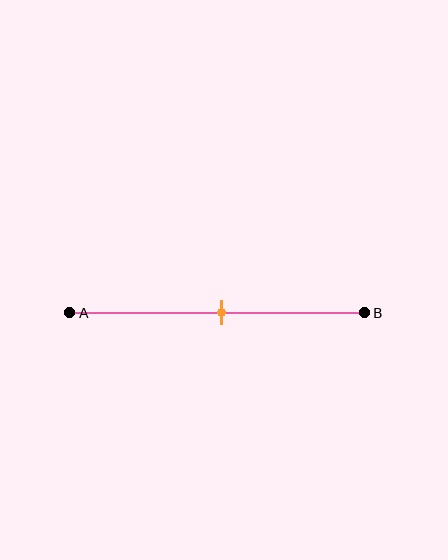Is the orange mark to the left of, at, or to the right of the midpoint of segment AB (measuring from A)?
The orange mark is approximately at the midpoint of segment AB.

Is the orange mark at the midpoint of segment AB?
Yes, the mark is approximately at the midpoint.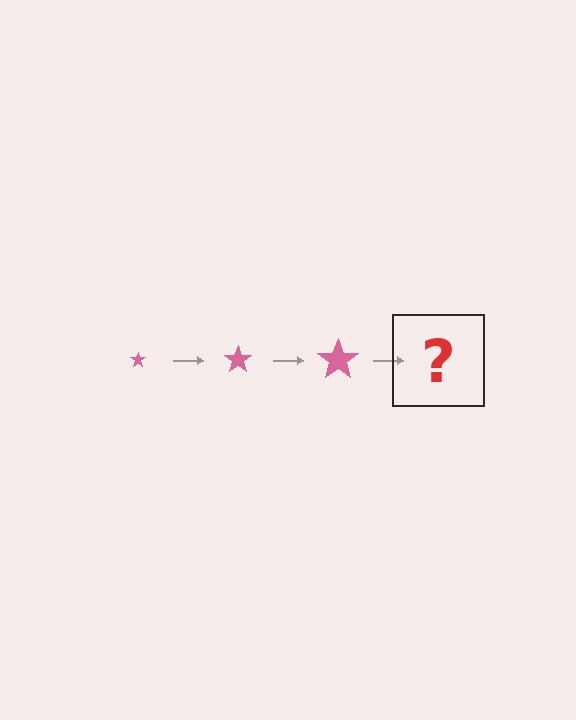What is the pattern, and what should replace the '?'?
The pattern is that the star gets progressively larger each step. The '?' should be a pink star, larger than the previous one.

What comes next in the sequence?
The next element should be a pink star, larger than the previous one.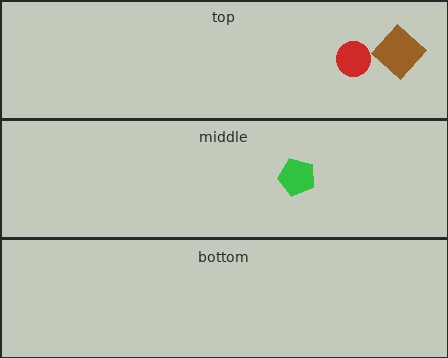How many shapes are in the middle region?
1.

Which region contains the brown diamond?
The top region.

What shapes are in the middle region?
The green pentagon.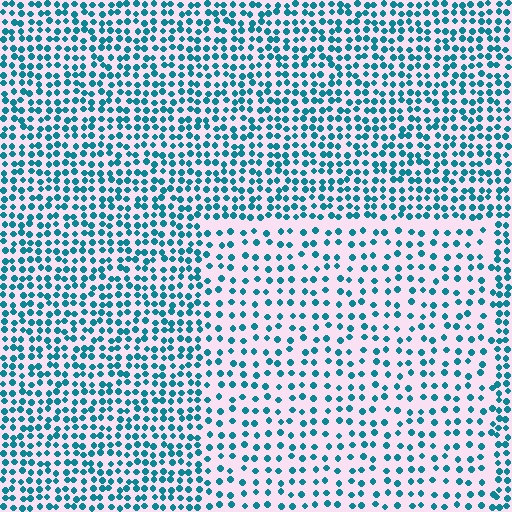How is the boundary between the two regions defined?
The boundary is defined by a change in element density (approximately 1.8x ratio). All elements are the same color, size, and shape.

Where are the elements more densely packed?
The elements are more densely packed outside the rectangle boundary.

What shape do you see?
I see a rectangle.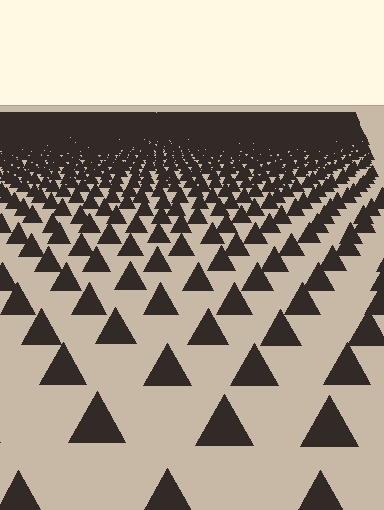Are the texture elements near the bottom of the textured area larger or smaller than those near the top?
Larger. Near the bottom, elements are closer to the viewer and appear at a bigger on-screen size.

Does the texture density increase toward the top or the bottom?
Density increases toward the top.